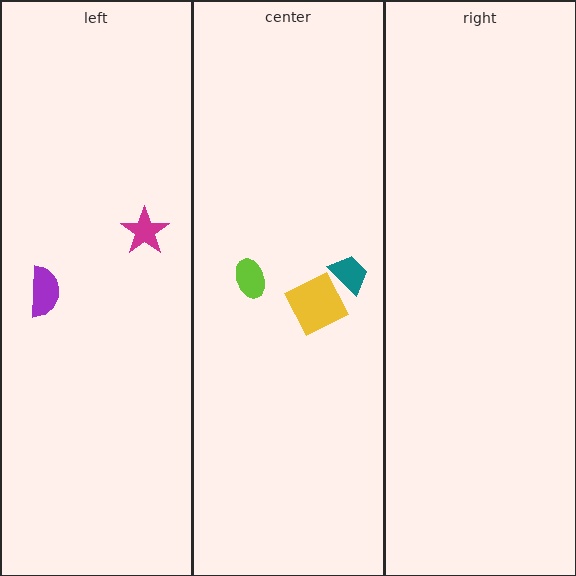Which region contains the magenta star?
The left region.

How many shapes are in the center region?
3.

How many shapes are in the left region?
2.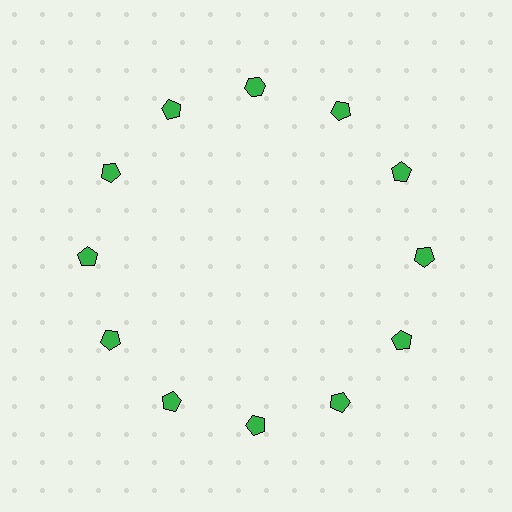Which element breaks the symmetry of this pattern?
The green hexagon at roughly the 12 o'clock position breaks the symmetry. All other shapes are green pentagons.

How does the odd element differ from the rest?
It has a different shape: hexagon instead of pentagon.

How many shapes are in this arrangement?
There are 12 shapes arranged in a ring pattern.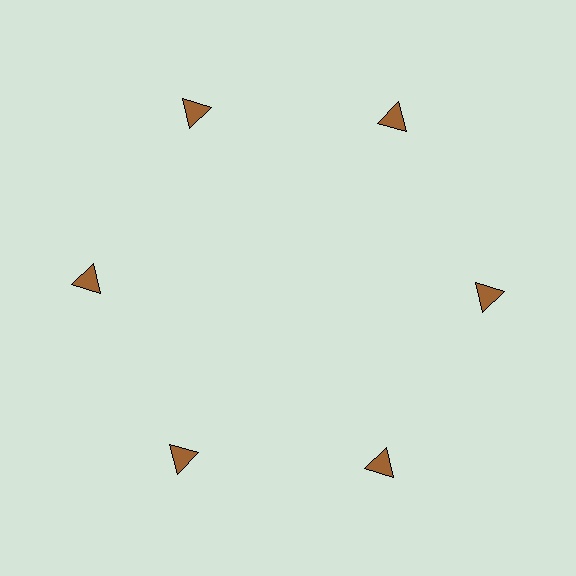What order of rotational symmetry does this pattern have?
This pattern has 6-fold rotational symmetry.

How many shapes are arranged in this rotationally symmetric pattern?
There are 6 shapes, arranged in 6 groups of 1.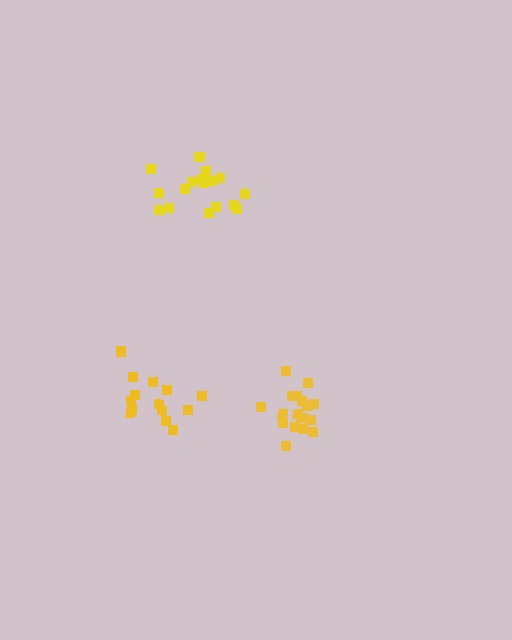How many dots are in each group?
Group 1: 17 dots, Group 2: 17 dots, Group 3: 14 dots (48 total).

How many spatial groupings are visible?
There are 3 spatial groupings.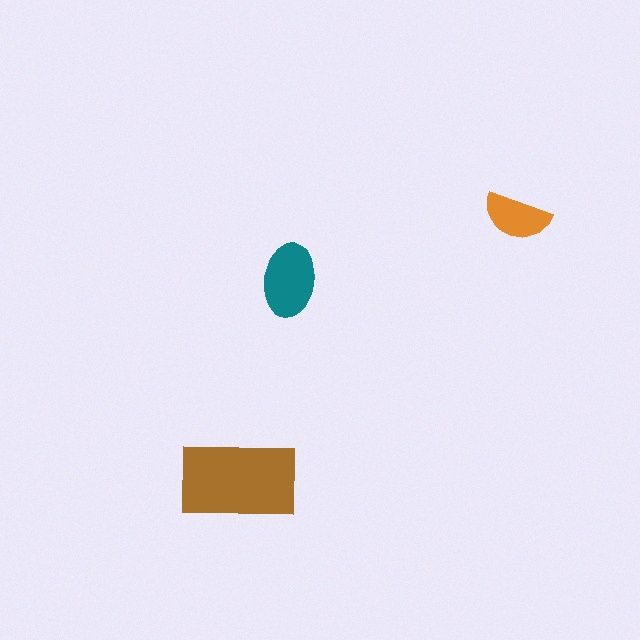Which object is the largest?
The brown rectangle.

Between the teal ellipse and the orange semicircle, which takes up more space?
The teal ellipse.